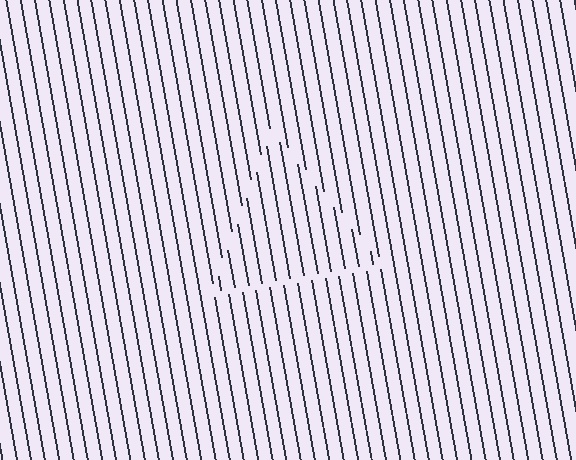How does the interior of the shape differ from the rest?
The interior of the shape contains the same grating, shifted by half a period — the contour is defined by the phase discontinuity where line-ends from the inner and outer gratings abut.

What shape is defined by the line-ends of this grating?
An illusory triangle. The interior of the shape contains the same grating, shifted by half a period — the contour is defined by the phase discontinuity where line-ends from the inner and outer gratings abut.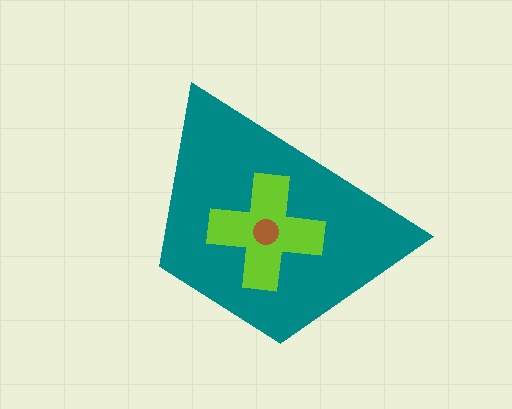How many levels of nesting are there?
3.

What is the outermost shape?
The teal trapezoid.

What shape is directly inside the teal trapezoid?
The lime cross.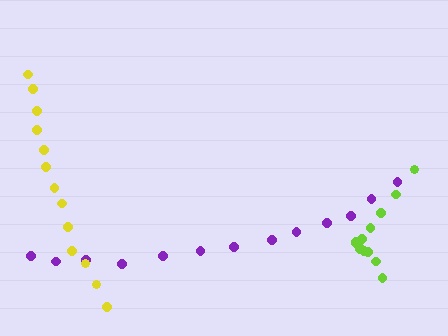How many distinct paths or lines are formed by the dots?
There are 3 distinct paths.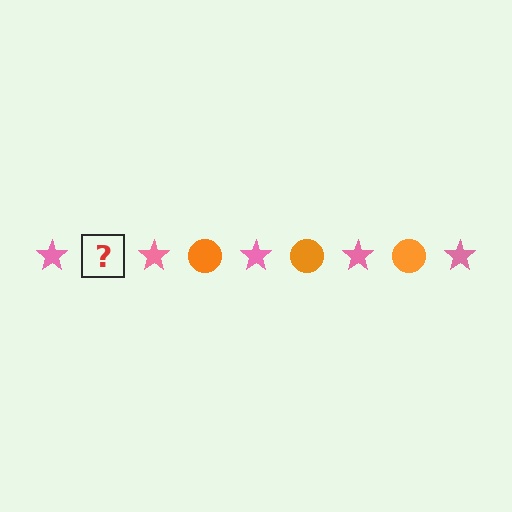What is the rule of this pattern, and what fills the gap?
The rule is that the pattern alternates between pink star and orange circle. The gap should be filled with an orange circle.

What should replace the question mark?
The question mark should be replaced with an orange circle.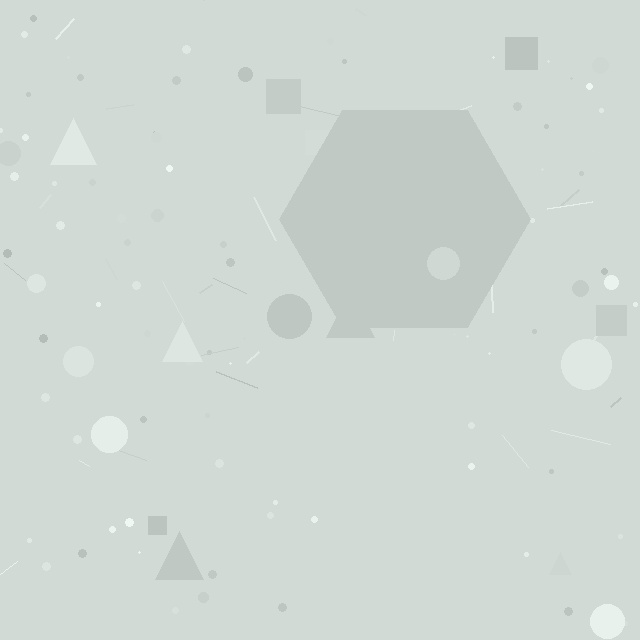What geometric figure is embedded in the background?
A hexagon is embedded in the background.